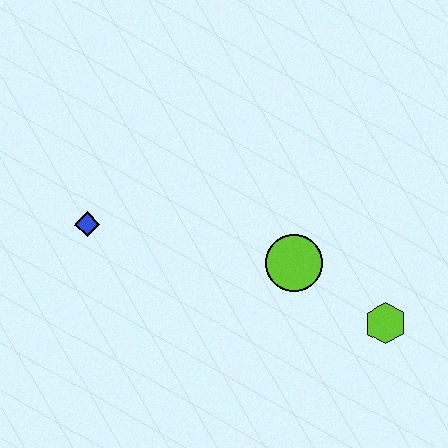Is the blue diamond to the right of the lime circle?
No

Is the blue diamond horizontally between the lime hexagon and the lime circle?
No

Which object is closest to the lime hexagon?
The lime circle is closest to the lime hexagon.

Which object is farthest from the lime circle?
The blue diamond is farthest from the lime circle.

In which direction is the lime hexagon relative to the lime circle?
The lime hexagon is to the right of the lime circle.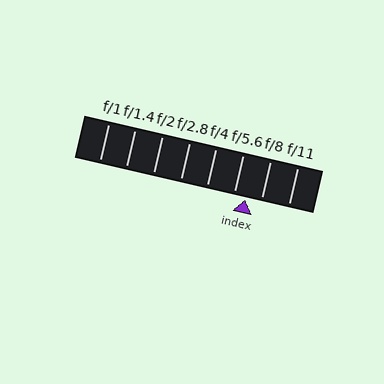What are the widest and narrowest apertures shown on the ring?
The widest aperture shown is f/1 and the narrowest is f/11.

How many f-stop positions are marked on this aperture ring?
There are 8 f-stop positions marked.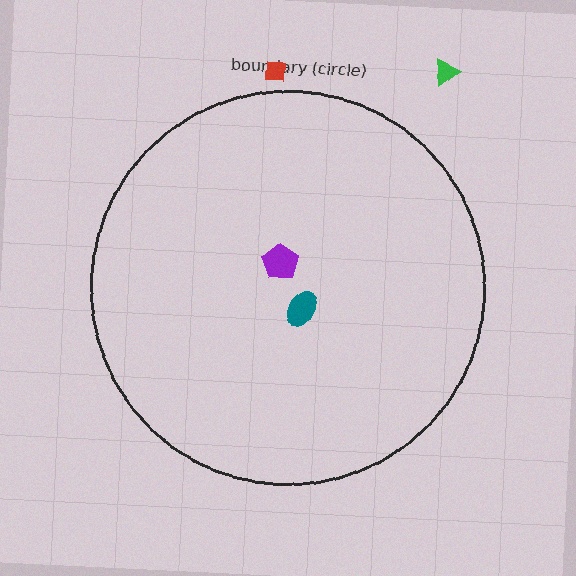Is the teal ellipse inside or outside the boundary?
Inside.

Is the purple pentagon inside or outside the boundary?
Inside.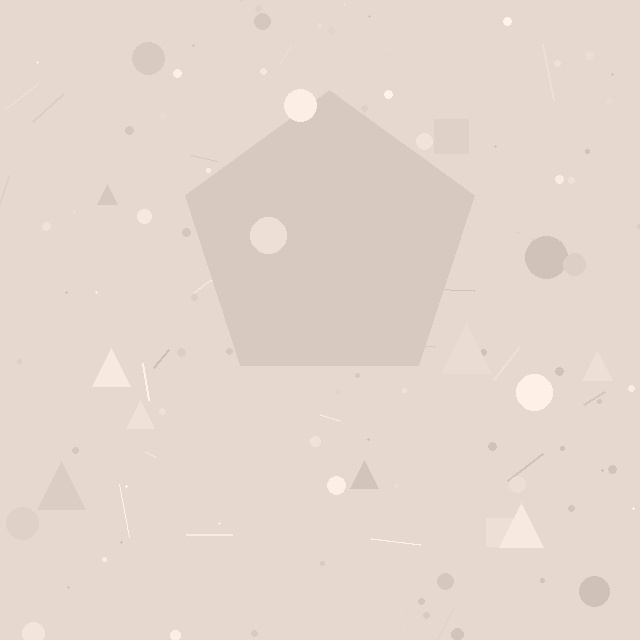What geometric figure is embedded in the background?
A pentagon is embedded in the background.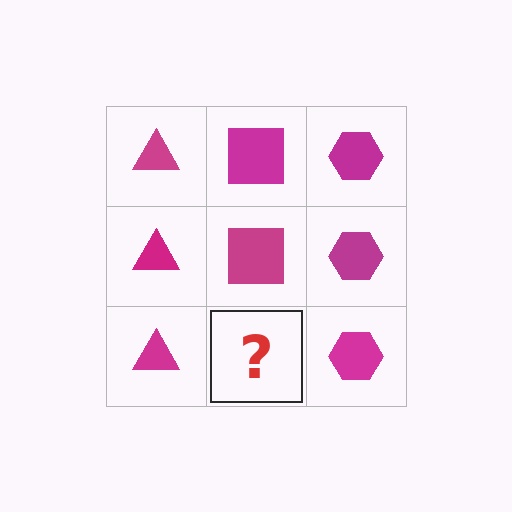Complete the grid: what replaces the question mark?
The question mark should be replaced with a magenta square.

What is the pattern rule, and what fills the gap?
The rule is that each column has a consistent shape. The gap should be filled with a magenta square.